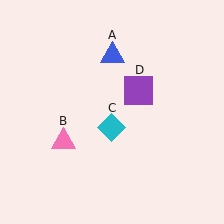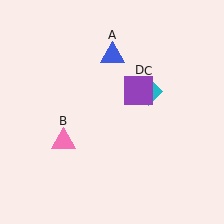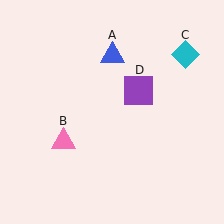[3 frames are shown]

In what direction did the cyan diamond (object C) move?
The cyan diamond (object C) moved up and to the right.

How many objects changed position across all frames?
1 object changed position: cyan diamond (object C).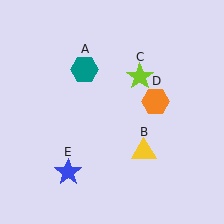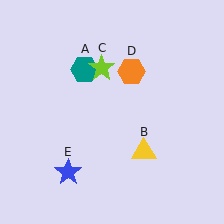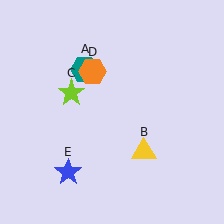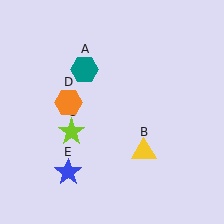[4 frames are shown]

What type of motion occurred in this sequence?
The lime star (object C), orange hexagon (object D) rotated counterclockwise around the center of the scene.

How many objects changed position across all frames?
2 objects changed position: lime star (object C), orange hexagon (object D).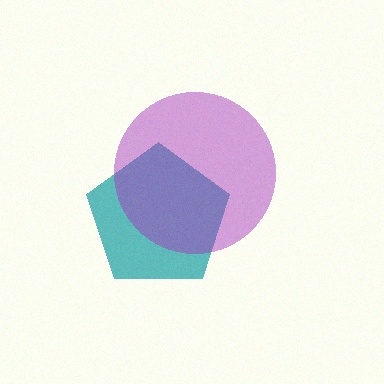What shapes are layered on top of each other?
The layered shapes are: a teal pentagon, a purple circle.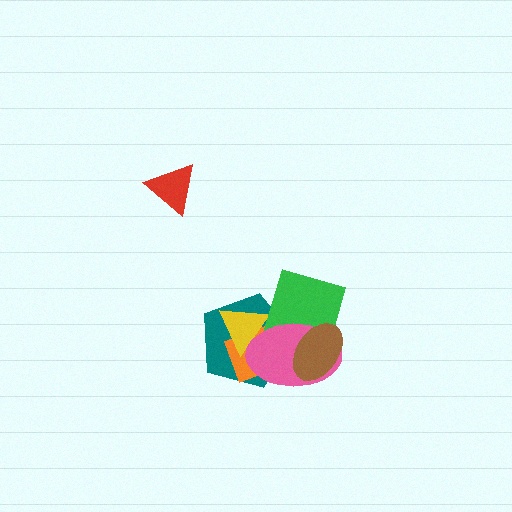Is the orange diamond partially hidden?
Yes, it is partially covered by another shape.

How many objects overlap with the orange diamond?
3 objects overlap with the orange diamond.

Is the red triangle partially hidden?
No, no other shape covers it.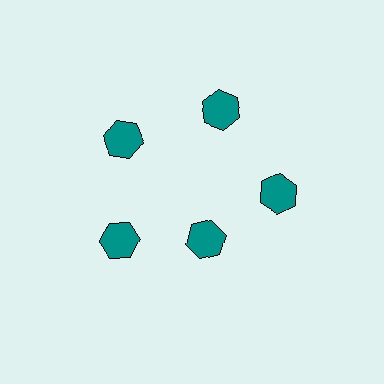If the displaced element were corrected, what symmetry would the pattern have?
It would have 5-fold rotational symmetry — the pattern would map onto itself every 72 degrees.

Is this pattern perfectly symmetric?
No. The 5 teal hexagons are arranged in a ring, but one element near the 5 o'clock position is pulled inward toward the center, breaking the 5-fold rotational symmetry.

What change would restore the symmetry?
The symmetry would be restored by moving it outward, back onto the ring so that all 5 hexagons sit at equal angles and equal distance from the center.